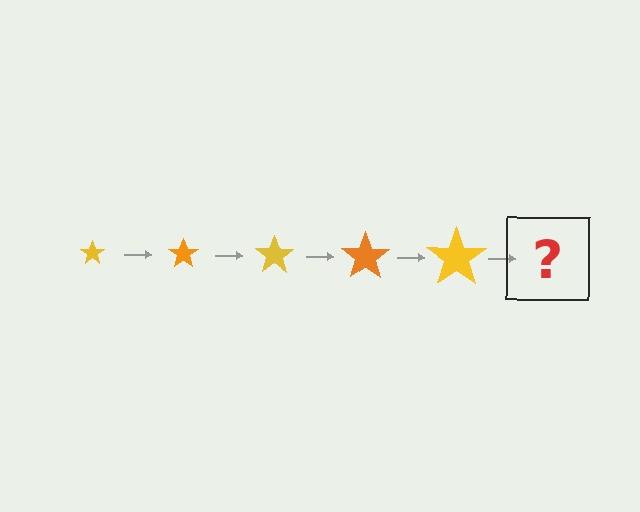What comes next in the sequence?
The next element should be an orange star, larger than the previous one.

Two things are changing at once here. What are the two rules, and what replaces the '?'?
The two rules are that the star grows larger each step and the color cycles through yellow and orange. The '?' should be an orange star, larger than the previous one.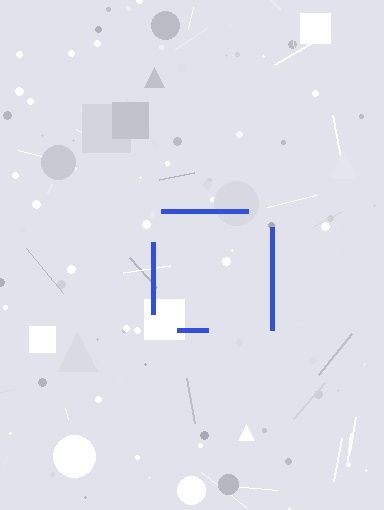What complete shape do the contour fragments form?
The contour fragments form a square.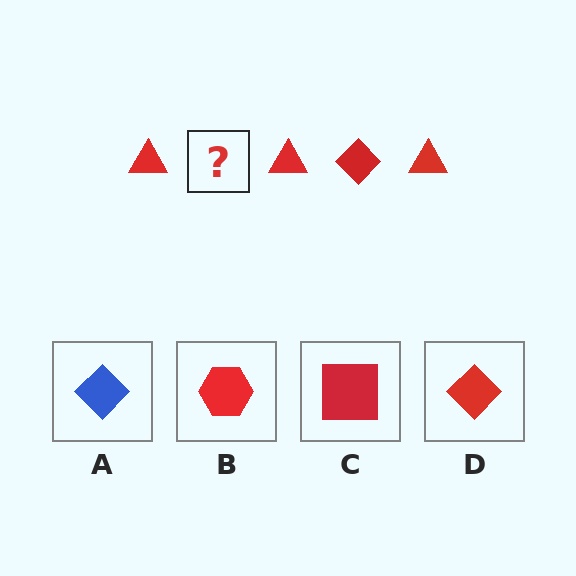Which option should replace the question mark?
Option D.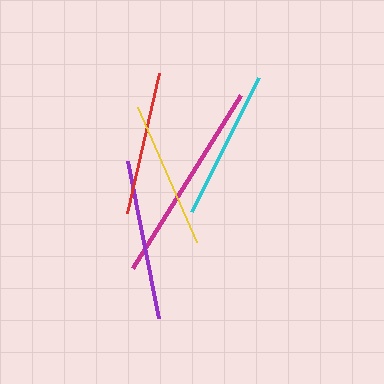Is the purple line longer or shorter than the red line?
The purple line is longer than the red line.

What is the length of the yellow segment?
The yellow segment is approximately 147 pixels long.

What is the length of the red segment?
The red segment is approximately 144 pixels long.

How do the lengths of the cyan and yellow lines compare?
The cyan and yellow lines are approximately the same length.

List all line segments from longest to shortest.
From longest to shortest: magenta, purple, cyan, yellow, red.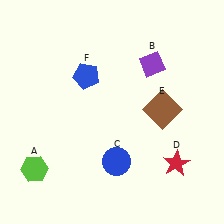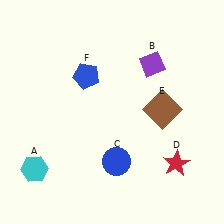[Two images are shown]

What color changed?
The hexagon (A) changed from lime in Image 1 to cyan in Image 2.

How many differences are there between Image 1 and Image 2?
There is 1 difference between the two images.